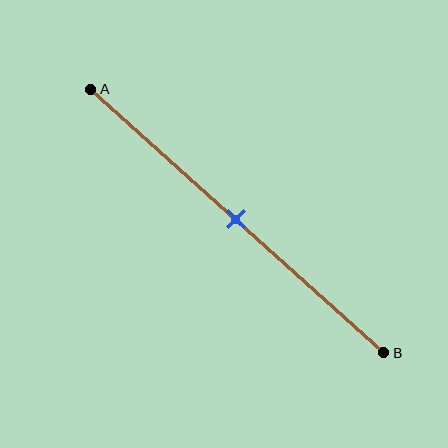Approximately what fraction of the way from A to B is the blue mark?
The blue mark is approximately 50% of the way from A to B.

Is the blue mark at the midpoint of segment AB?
Yes, the mark is approximately at the midpoint.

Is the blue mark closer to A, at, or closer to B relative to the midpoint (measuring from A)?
The blue mark is approximately at the midpoint of segment AB.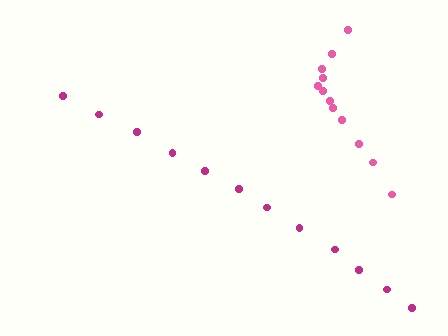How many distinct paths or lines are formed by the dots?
There are 2 distinct paths.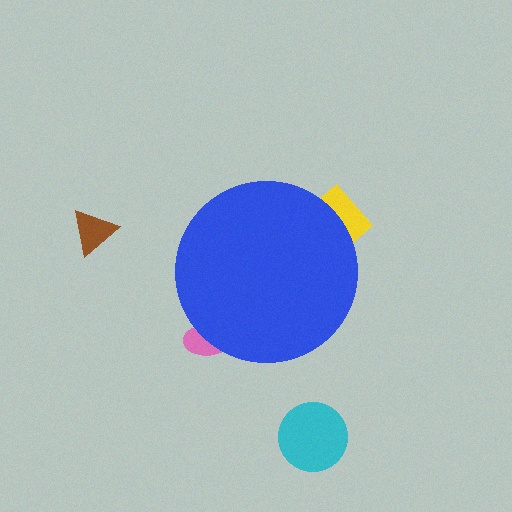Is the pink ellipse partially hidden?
Yes, the pink ellipse is partially hidden behind the blue circle.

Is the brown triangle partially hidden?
No, the brown triangle is fully visible.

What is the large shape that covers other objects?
A blue circle.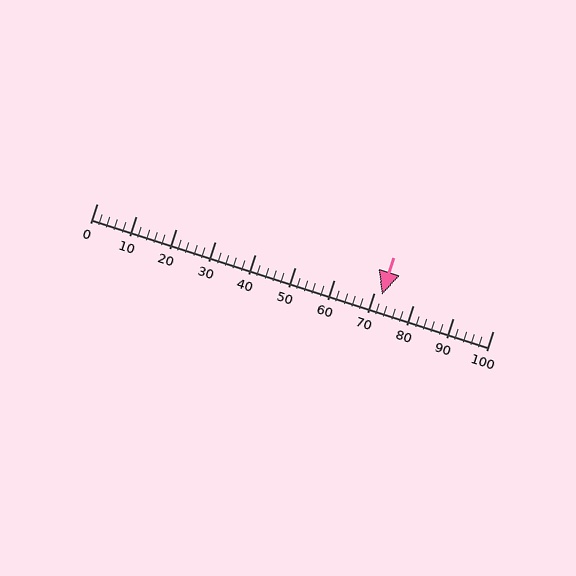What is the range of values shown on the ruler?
The ruler shows values from 0 to 100.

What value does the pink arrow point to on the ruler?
The pink arrow points to approximately 72.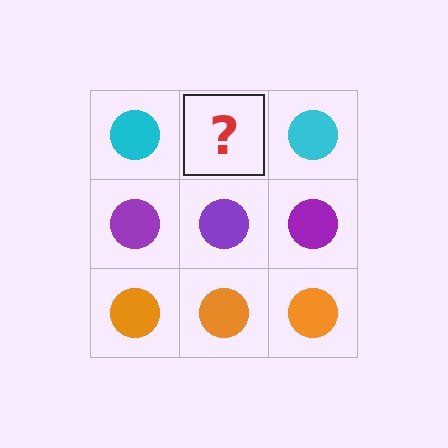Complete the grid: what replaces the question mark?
The question mark should be replaced with a cyan circle.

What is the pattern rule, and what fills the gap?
The rule is that each row has a consistent color. The gap should be filled with a cyan circle.